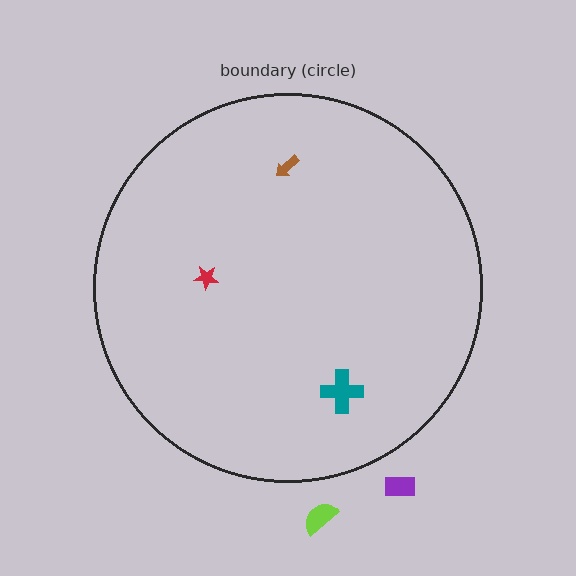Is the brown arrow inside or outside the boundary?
Inside.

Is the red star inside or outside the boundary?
Inside.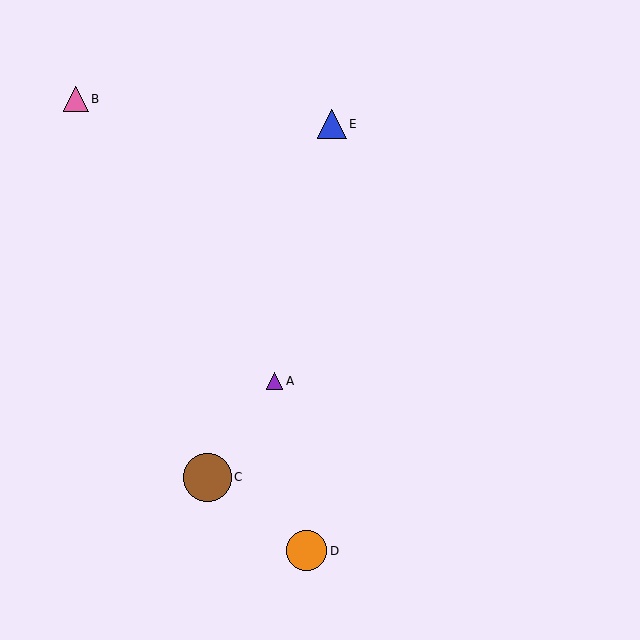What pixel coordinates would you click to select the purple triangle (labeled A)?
Click at (275, 381) to select the purple triangle A.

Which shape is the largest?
The brown circle (labeled C) is the largest.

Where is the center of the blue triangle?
The center of the blue triangle is at (332, 124).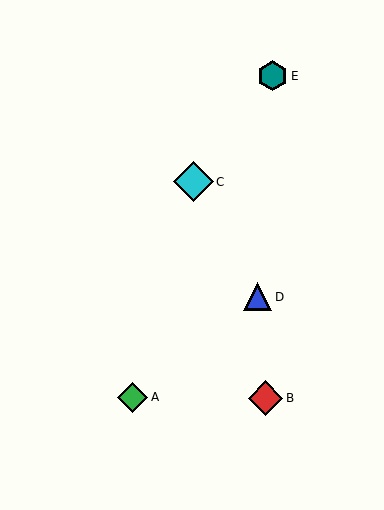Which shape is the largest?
The cyan diamond (labeled C) is the largest.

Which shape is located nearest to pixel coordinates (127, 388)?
The green diamond (labeled A) at (133, 397) is nearest to that location.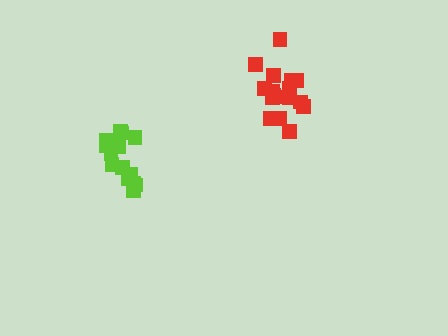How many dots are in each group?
Group 1: 17 dots, Group 2: 16 dots (33 total).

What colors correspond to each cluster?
The clusters are colored: red, lime.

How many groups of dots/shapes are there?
There are 2 groups.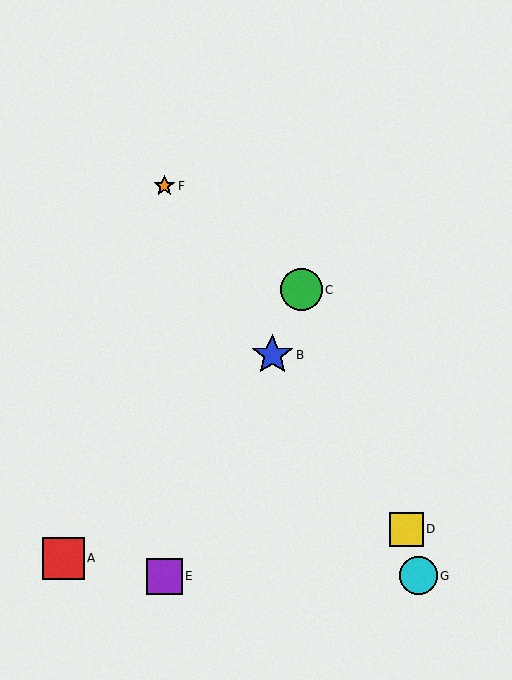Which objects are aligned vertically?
Objects E, F are aligned vertically.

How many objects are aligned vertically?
2 objects (E, F) are aligned vertically.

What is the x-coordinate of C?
Object C is at x≈301.